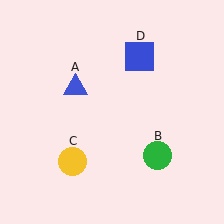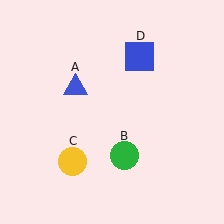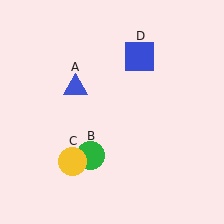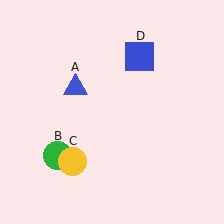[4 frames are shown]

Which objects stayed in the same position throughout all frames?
Blue triangle (object A) and yellow circle (object C) and blue square (object D) remained stationary.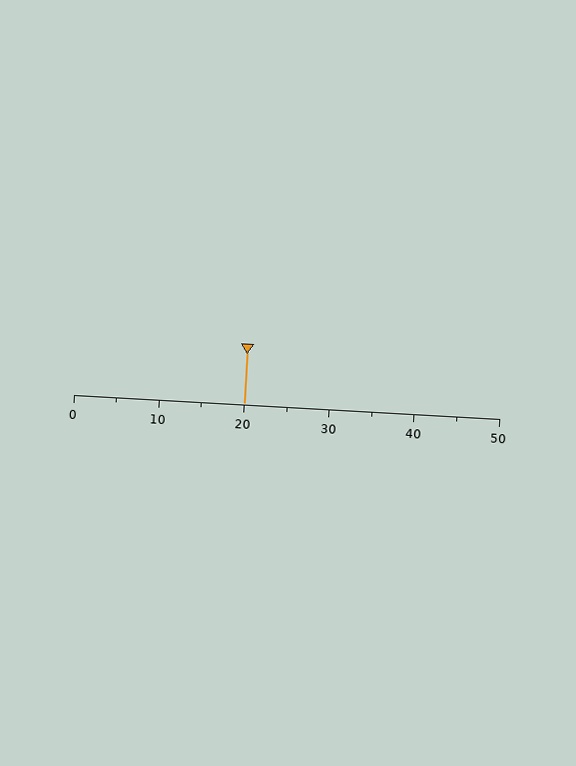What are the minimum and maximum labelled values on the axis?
The axis runs from 0 to 50.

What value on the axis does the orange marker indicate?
The marker indicates approximately 20.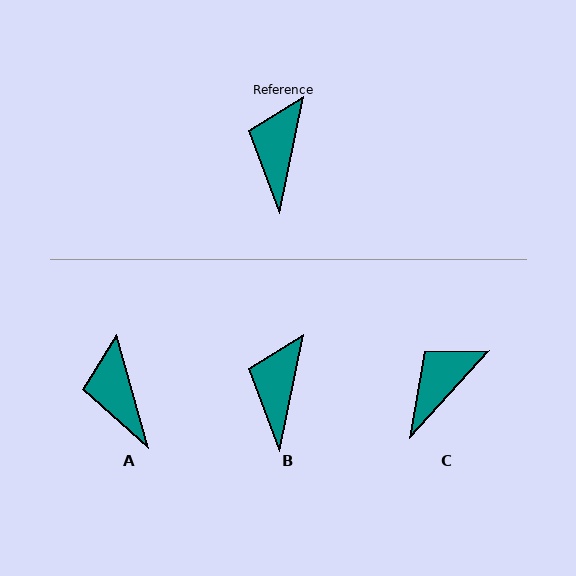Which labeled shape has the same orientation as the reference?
B.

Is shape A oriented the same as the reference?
No, it is off by about 27 degrees.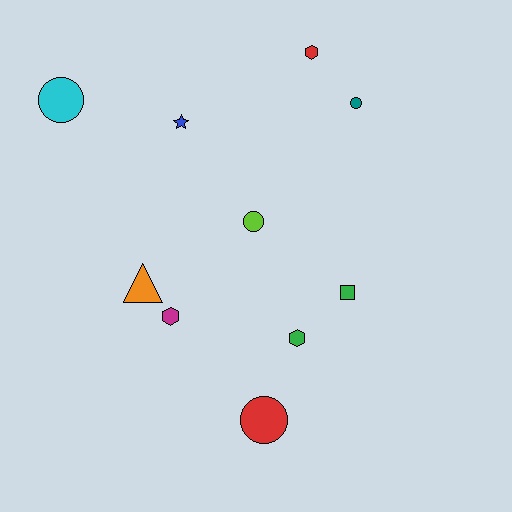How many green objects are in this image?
There are 2 green objects.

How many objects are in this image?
There are 10 objects.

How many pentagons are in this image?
There are no pentagons.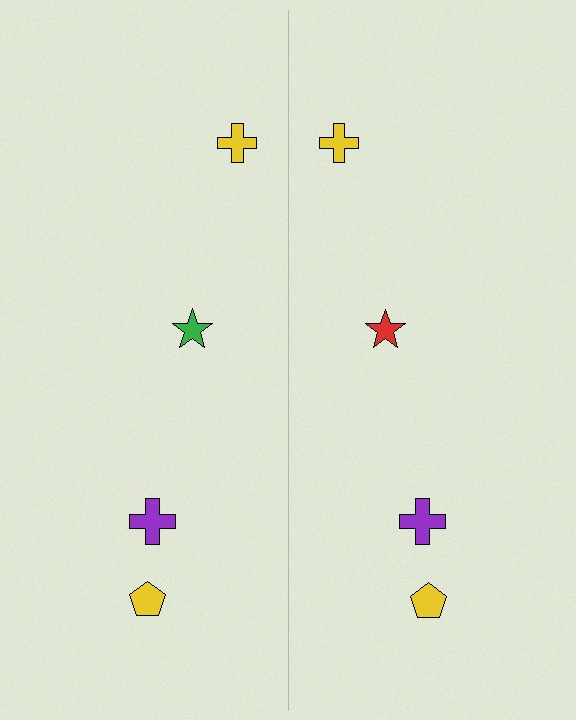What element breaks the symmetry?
The red star on the right side breaks the symmetry — its mirror counterpart is green.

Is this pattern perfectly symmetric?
No, the pattern is not perfectly symmetric. The red star on the right side breaks the symmetry — its mirror counterpart is green.